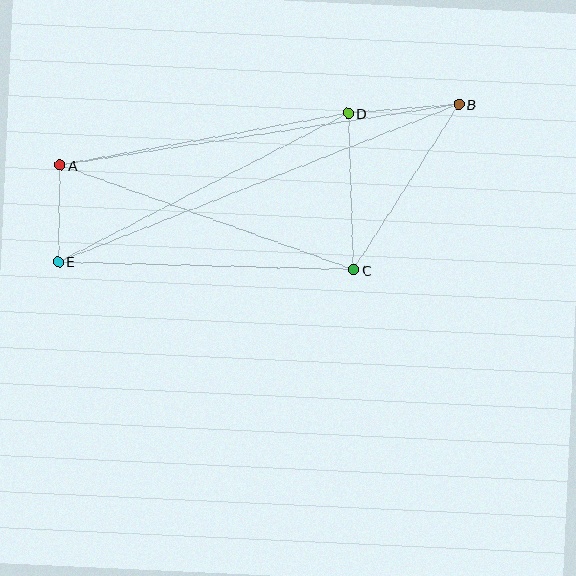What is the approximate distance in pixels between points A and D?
The distance between A and D is approximately 293 pixels.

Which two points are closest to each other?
Points A and E are closest to each other.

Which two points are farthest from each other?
Points B and E are farthest from each other.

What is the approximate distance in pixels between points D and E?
The distance between D and E is approximately 326 pixels.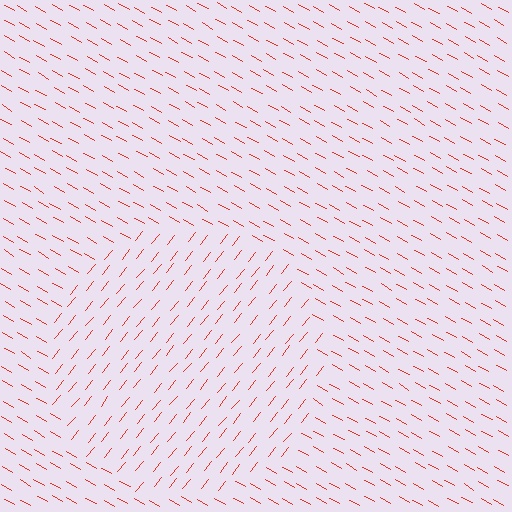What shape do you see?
I see a circle.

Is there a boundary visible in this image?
Yes, there is a texture boundary formed by a change in line orientation.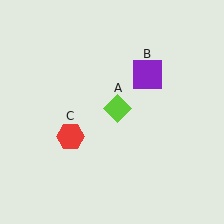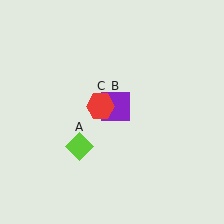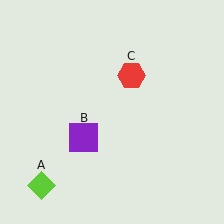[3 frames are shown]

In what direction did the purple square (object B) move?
The purple square (object B) moved down and to the left.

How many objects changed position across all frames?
3 objects changed position: lime diamond (object A), purple square (object B), red hexagon (object C).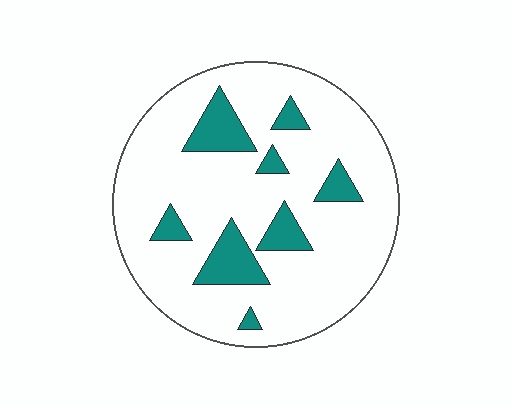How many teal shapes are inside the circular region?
8.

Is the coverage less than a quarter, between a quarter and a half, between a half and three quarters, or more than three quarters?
Less than a quarter.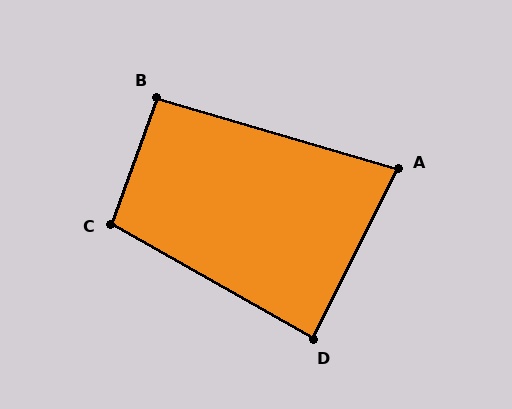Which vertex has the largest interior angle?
C, at approximately 100 degrees.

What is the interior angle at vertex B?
Approximately 93 degrees (approximately right).